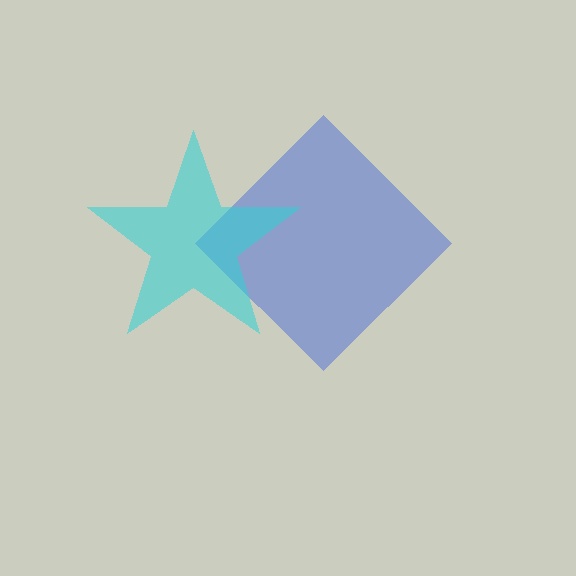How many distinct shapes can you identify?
There are 2 distinct shapes: a blue diamond, a cyan star.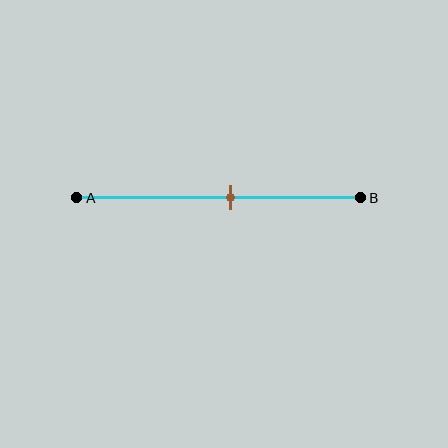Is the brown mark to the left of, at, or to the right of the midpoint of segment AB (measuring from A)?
The brown mark is to the right of the midpoint of segment AB.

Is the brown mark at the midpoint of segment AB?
No, the mark is at about 55% from A, not at the 50% midpoint.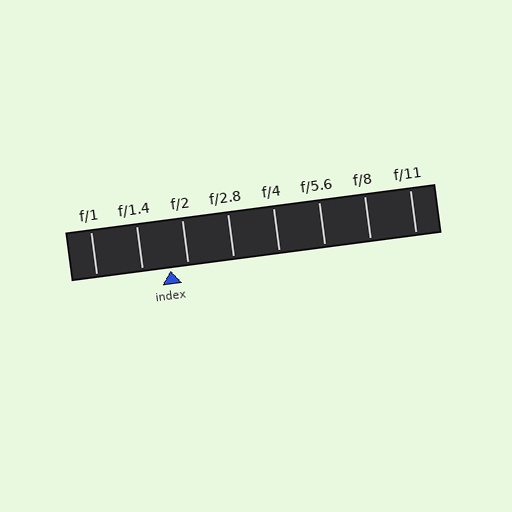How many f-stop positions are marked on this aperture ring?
There are 8 f-stop positions marked.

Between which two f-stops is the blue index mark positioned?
The index mark is between f/1.4 and f/2.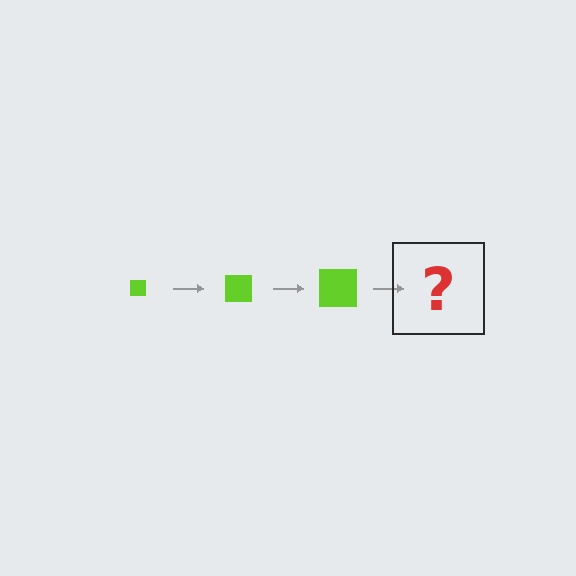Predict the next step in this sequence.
The next step is a lime square, larger than the previous one.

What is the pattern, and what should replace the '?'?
The pattern is that the square gets progressively larger each step. The '?' should be a lime square, larger than the previous one.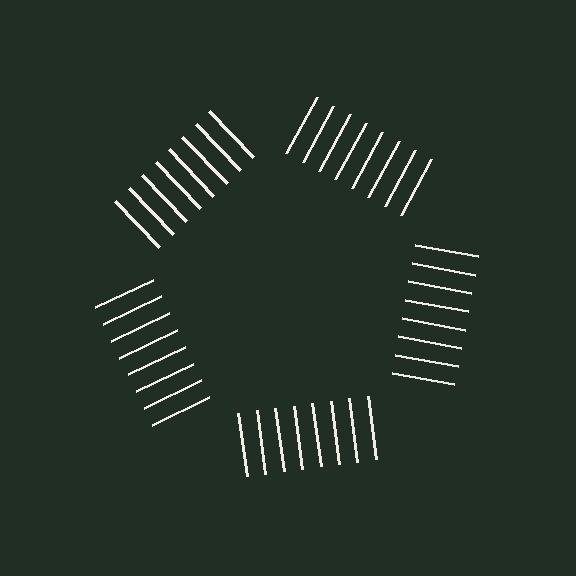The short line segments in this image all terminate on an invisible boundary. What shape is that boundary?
An illusory pentagon — the line segments terminate on its edges but no continuous stroke is drawn.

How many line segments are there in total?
40 — 8 along each of the 5 edges.